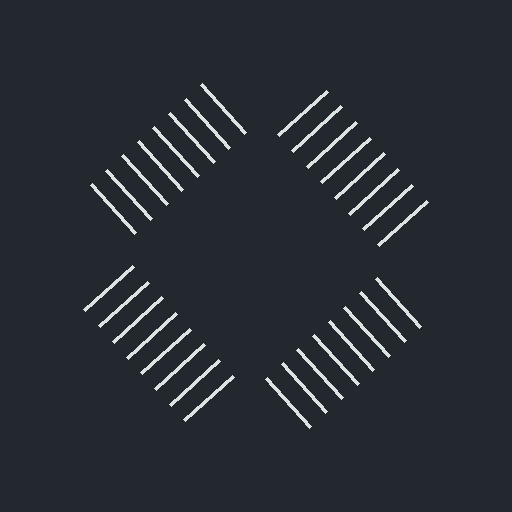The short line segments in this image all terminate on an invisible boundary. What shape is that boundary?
An illusory square — the line segments terminate on its edges but no continuous stroke is drawn.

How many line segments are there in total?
32 — 8 along each of the 4 edges.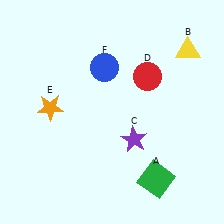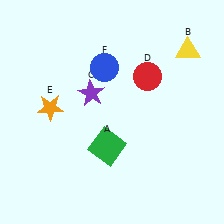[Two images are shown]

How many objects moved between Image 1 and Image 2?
2 objects moved between the two images.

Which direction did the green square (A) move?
The green square (A) moved left.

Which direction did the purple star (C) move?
The purple star (C) moved up.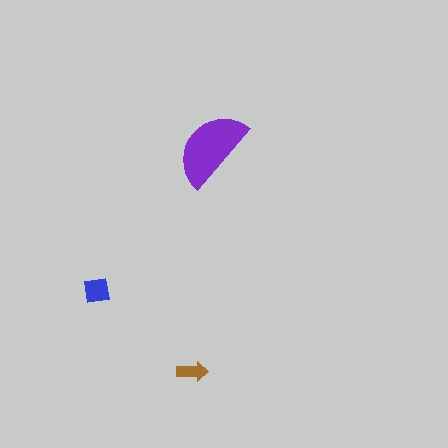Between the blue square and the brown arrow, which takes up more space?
The blue square.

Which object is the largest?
The purple semicircle.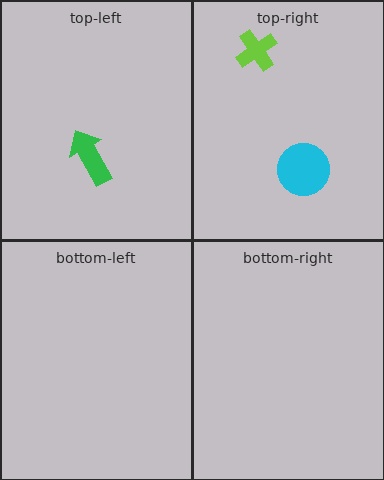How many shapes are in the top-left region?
1.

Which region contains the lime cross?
The top-right region.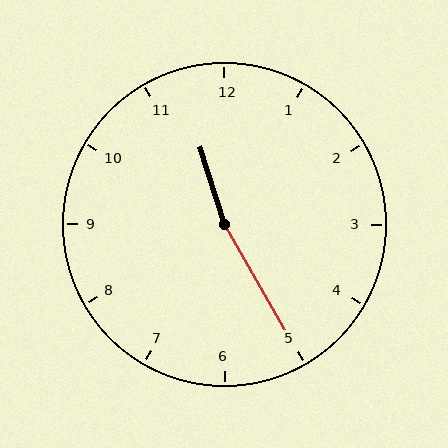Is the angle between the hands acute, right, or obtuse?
It is obtuse.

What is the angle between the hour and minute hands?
Approximately 168 degrees.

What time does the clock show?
11:25.